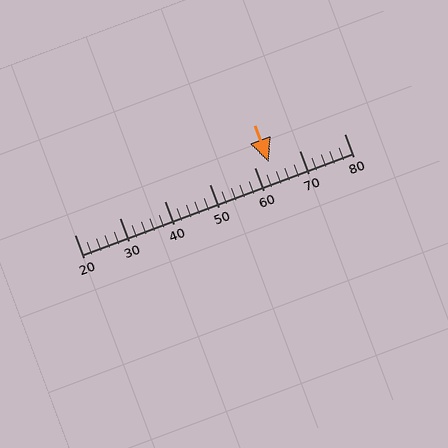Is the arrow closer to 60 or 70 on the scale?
The arrow is closer to 60.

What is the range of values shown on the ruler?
The ruler shows values from 20 to 80.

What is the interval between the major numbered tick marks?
The major tick marks are spaced 10 units apart.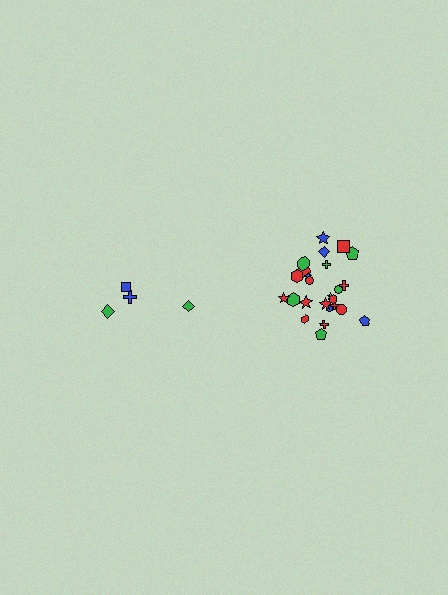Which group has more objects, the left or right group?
The right group.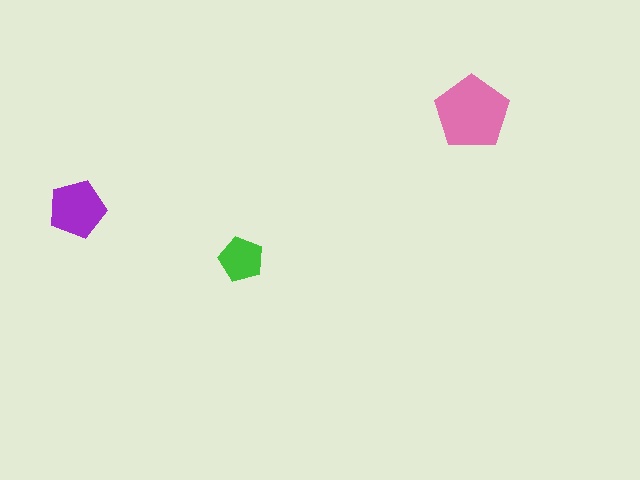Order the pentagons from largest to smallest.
the pink one, the purple one, the green one.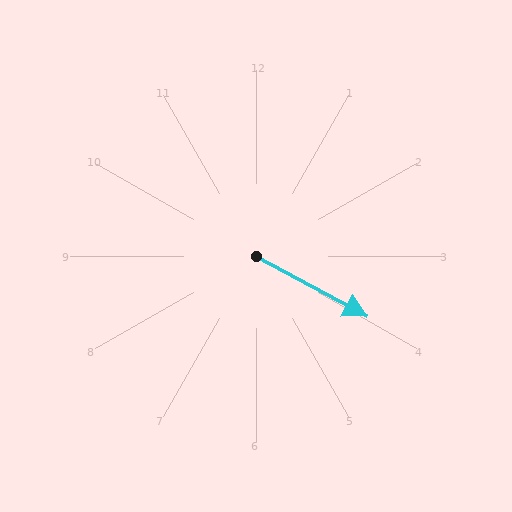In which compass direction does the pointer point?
Southeast.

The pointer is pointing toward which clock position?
Roughly 4 o'clock.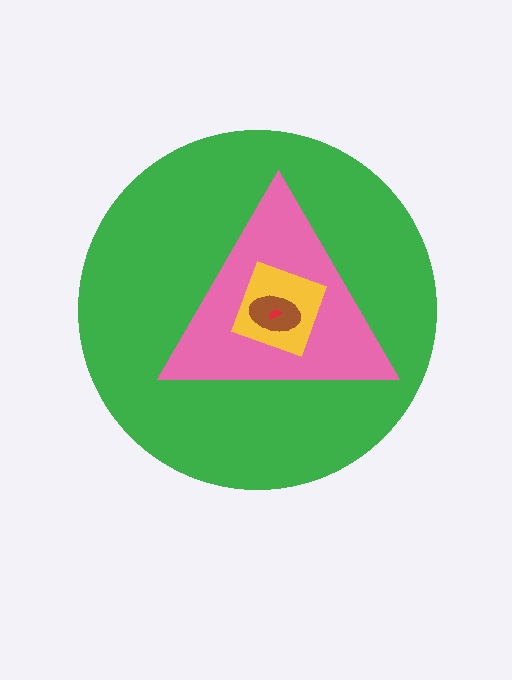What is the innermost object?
The red semicircle.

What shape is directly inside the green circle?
The pink triangle.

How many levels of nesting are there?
5.